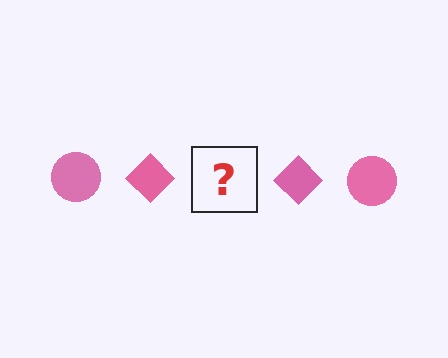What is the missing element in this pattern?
The missing element is a pink circle.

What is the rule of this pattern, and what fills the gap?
The rule is that the pattern cycles through circle, diamond shapes in pink. The gap should be filled with a pink circle.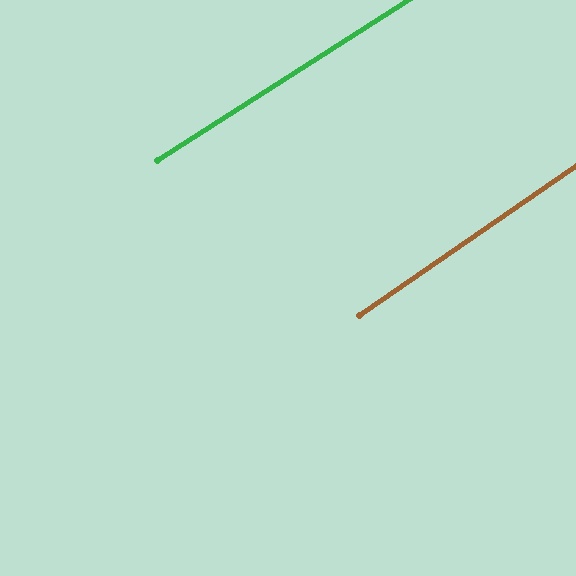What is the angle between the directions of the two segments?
Approximately 2 degrees.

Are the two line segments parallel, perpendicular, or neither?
Parallel — their directions differ by only 2.0°.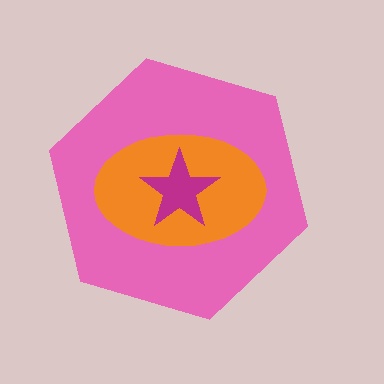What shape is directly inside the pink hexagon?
The orange ellipse.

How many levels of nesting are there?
3.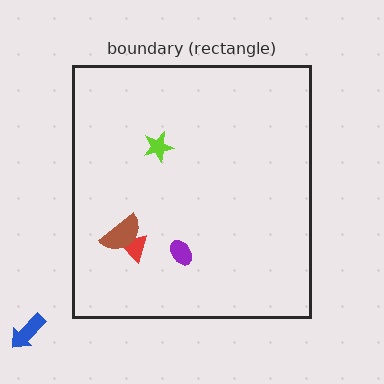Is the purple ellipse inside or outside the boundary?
Inside.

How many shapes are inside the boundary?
4 inside, 1 outside.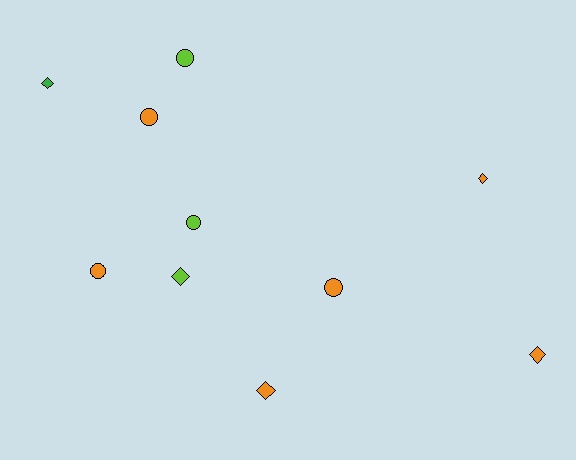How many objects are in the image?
There are 10 objects.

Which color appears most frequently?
Orange, with 6 objects.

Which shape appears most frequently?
Diamond, with 5 objects.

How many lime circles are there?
There are 2 lime circles.